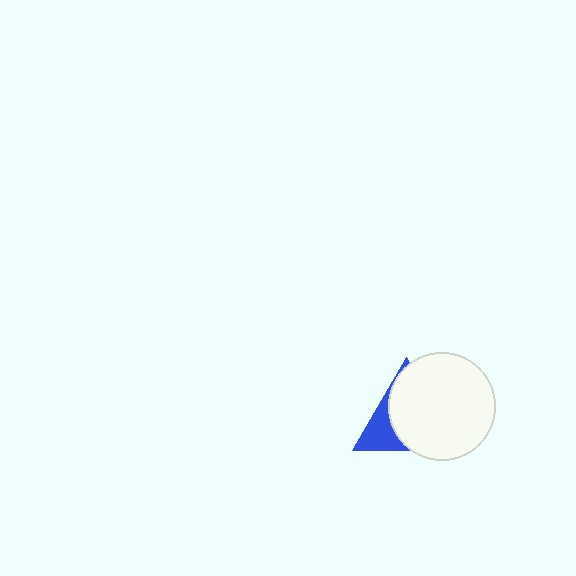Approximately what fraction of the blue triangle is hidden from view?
Roughly 70% of the blue triangle is hidden behind the white circle.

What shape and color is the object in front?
The object in front is a white circle.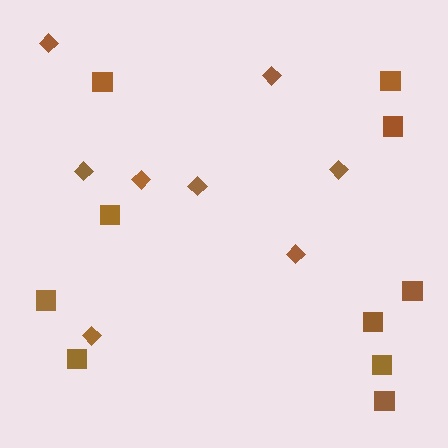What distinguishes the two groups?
There are 2 groups: one group of squares (10) and one group of diamonds (8).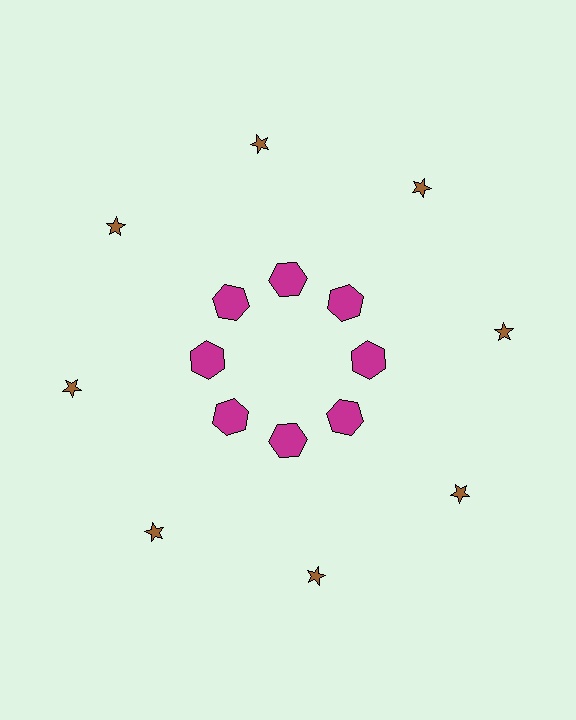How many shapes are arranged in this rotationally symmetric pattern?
There are 16 shapes, arranged in 8 groups of 2.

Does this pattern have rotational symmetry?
Yes, this pattern has 8-fold rotational symmetry. It looks the same after rotating 45 degrees around the center.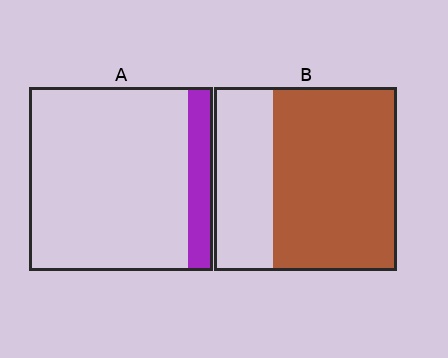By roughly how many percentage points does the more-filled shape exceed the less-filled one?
By roughly 55 percentage points (B over A).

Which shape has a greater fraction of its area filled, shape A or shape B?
Shape B.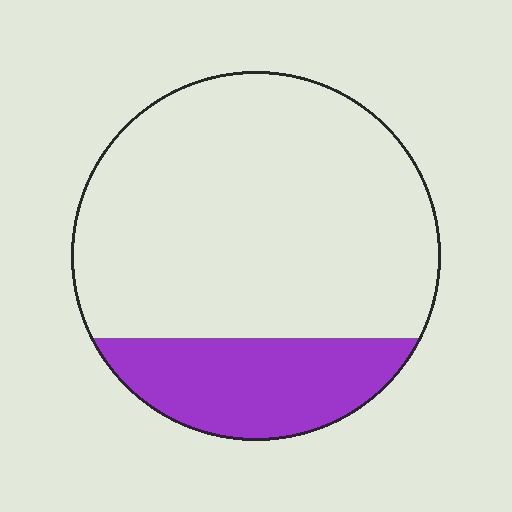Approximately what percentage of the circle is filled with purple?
Approximately 25%.